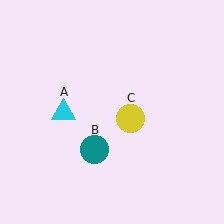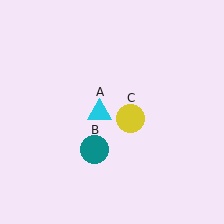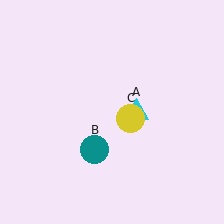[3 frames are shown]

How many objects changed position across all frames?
1 object changed position: cyan triangle (object A).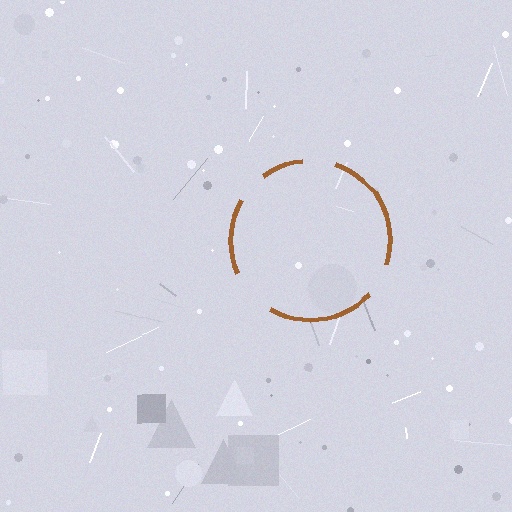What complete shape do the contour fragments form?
The contour fragments form a circle.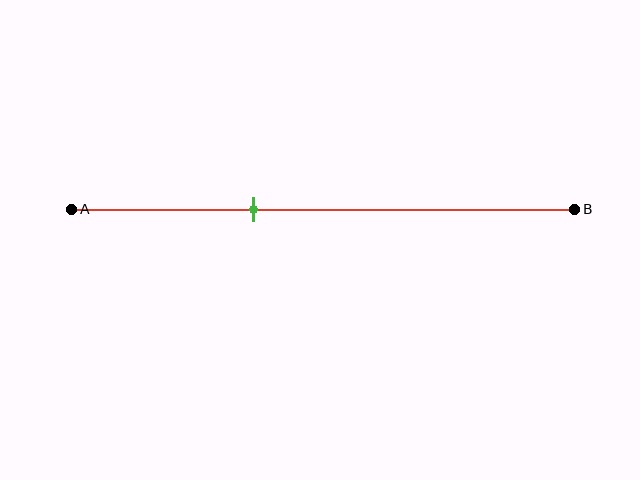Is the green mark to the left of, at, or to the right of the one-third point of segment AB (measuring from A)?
The green mark is approximately at the one-third point of segment AB.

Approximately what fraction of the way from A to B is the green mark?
The green mark is approximately 35% of the way from A to B.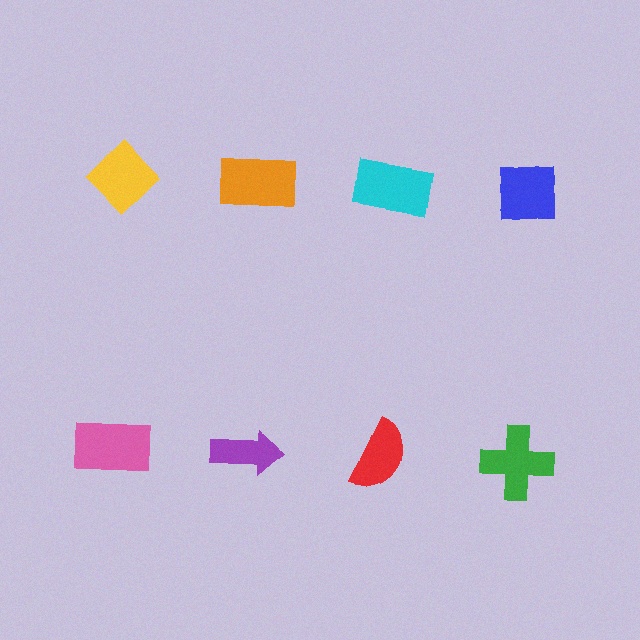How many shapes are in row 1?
4 shapes.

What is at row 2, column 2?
A purple arrow.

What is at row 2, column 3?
A red semicircle.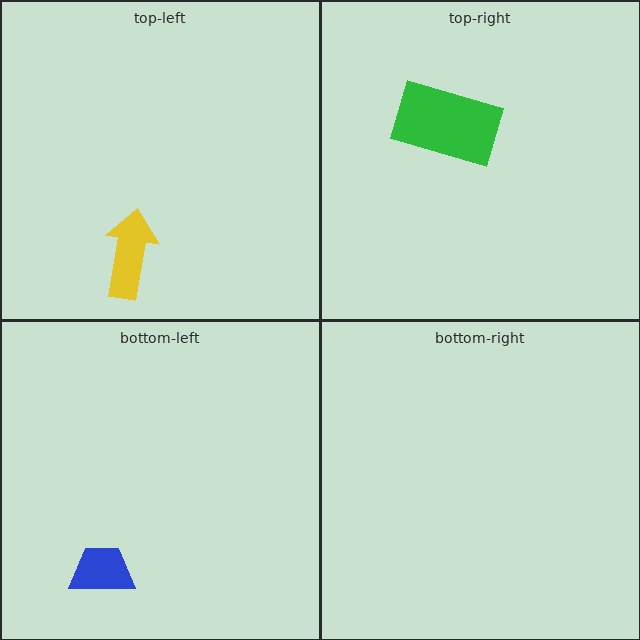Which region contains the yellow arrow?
The top-left region.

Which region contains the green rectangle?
The top-right region.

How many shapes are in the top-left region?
1.